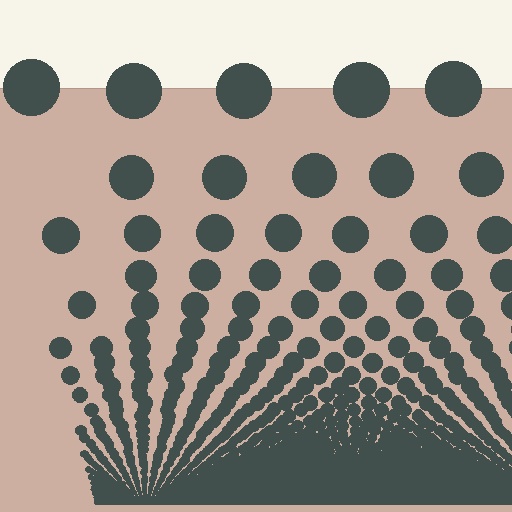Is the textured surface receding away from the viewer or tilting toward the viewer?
The surface appears to tilt toward the viewer. Texture elements get larger and sparser toward the top.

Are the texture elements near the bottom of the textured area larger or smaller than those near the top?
Smaller. The gradient is inverted — elements near the bottom are smaller and denser.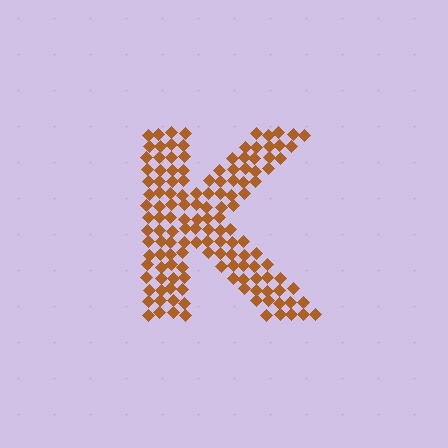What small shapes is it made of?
It is made of small diamonds.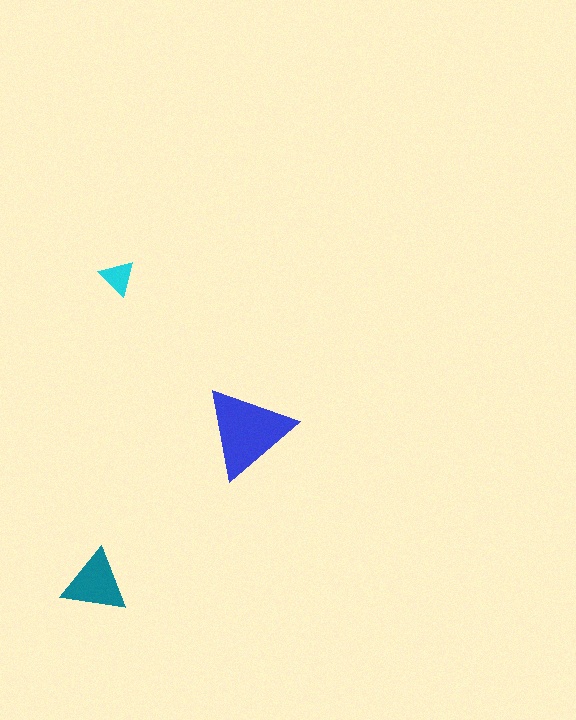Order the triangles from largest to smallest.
the blue one, the teal one, the cyan one.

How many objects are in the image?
There are 3 objects in the image.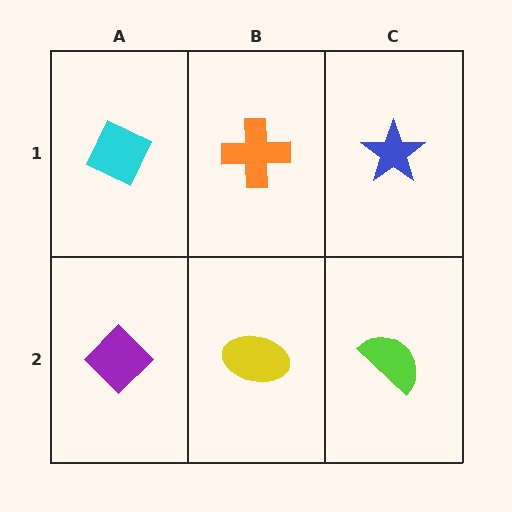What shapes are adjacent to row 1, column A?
A purple diamond (row 2, column A), an orange cross (row 1, column B).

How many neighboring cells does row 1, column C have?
2.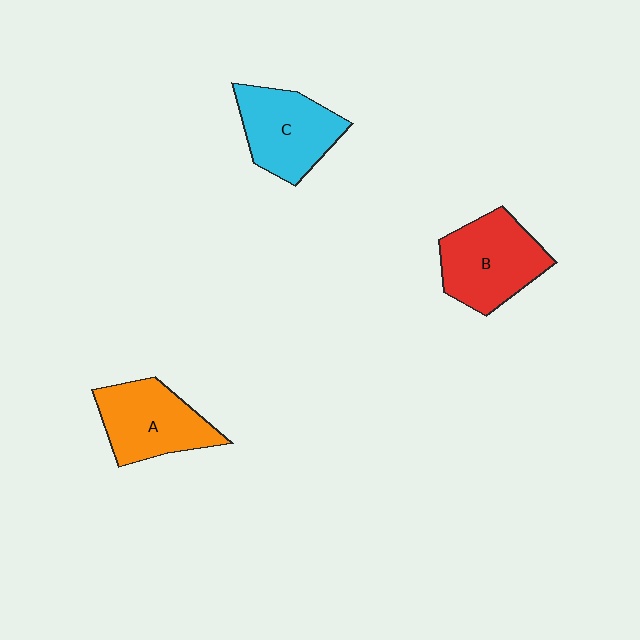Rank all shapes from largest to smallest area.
From largest to smallest: B (red), C (cyan), A (orange).